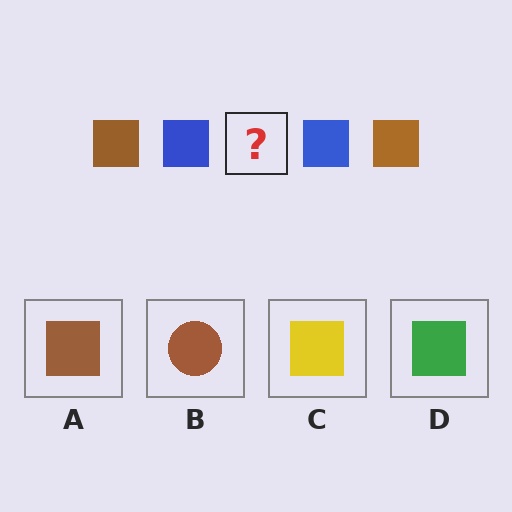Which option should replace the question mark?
Option A.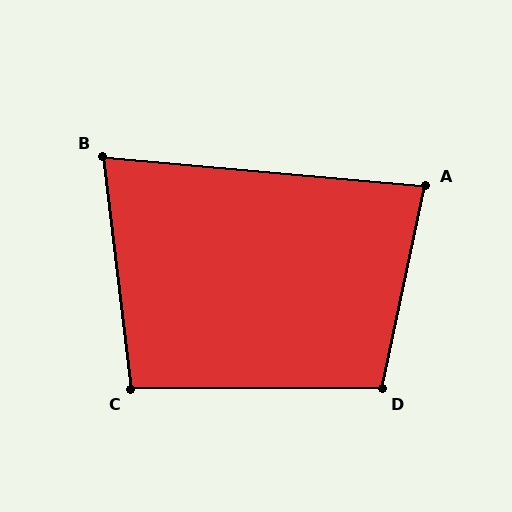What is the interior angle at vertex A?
Approximately 83 degrees (acute).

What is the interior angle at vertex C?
Approximately 97 degrees (obtuse).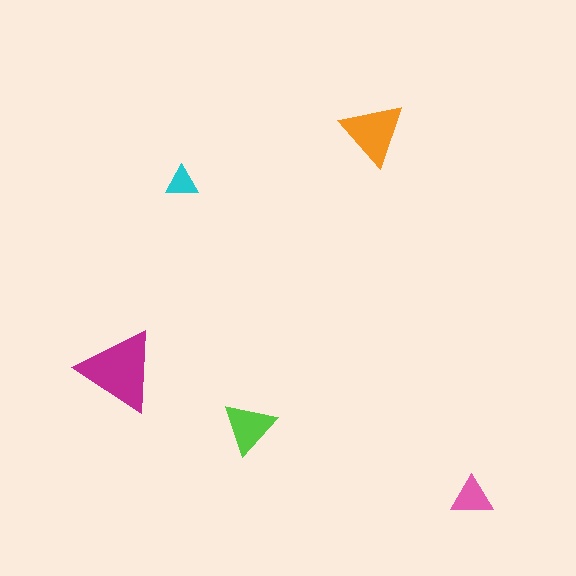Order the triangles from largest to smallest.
the magenta one, the orange one, the lime one, the pink one, the cyan one.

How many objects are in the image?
There are 5 objects in the image.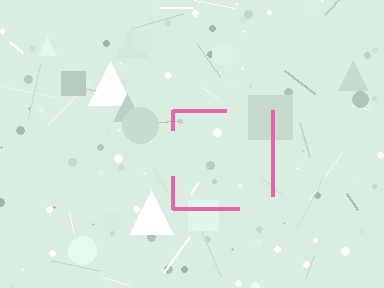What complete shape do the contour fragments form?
The contour fragments form a square.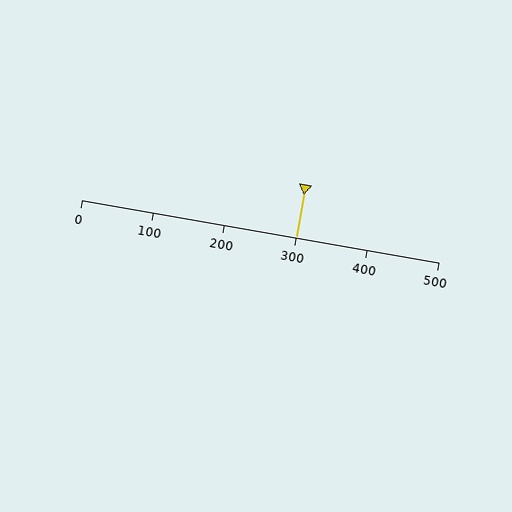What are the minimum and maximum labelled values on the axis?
The axis runs from 0 to 500.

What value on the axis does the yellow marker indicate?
The marker indicates approximately 300.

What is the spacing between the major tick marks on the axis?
The major ticks are spaced 100 apart.